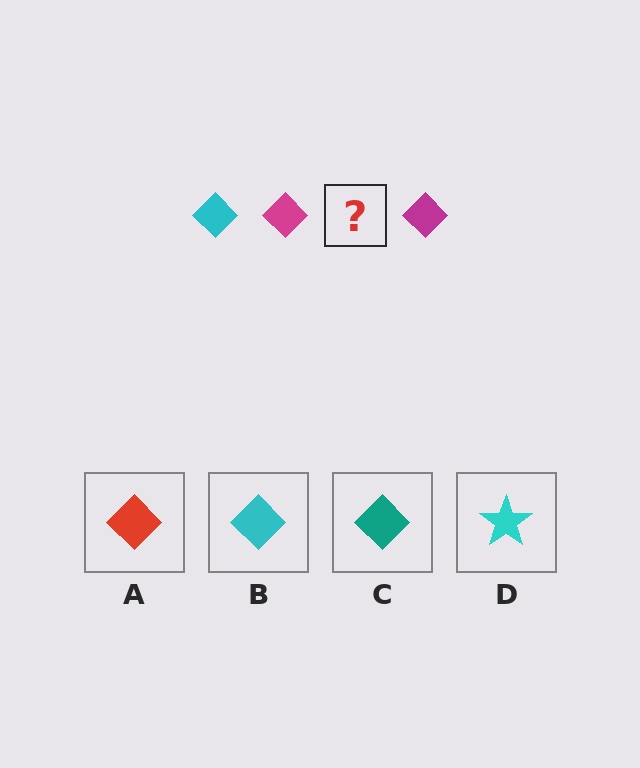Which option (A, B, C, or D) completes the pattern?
B.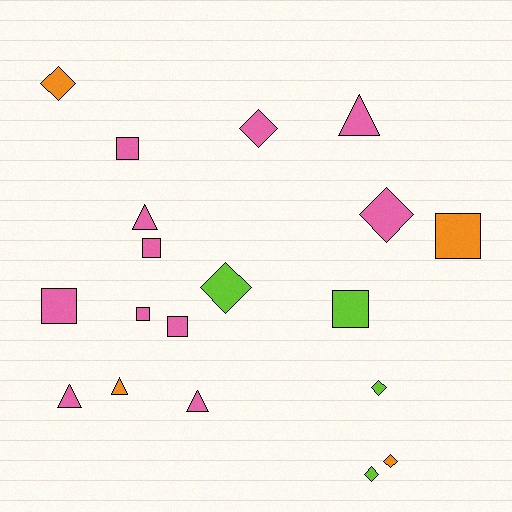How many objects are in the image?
There are 19 objects.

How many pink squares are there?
There are 5 pink squares.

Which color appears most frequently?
Pink, with 11 objects.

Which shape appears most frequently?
Square, with 7 objects.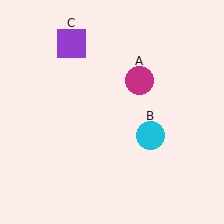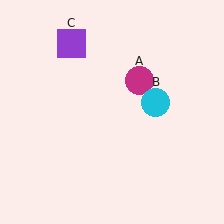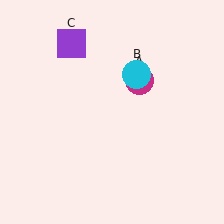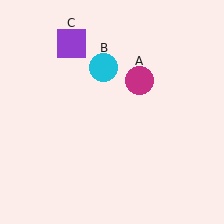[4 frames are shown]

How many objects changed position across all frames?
1 object changed position: cyan circle (object B).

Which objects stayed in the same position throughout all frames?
Magenta circle (object A) and purple square (object C) remained stationary.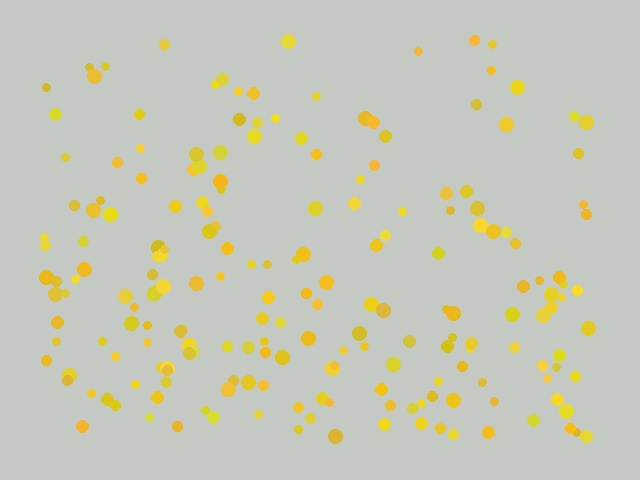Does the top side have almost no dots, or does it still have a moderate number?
Still a moderate number, just noticeably fewer than the bottom.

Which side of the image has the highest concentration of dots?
The bottom.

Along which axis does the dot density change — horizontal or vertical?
Vertical.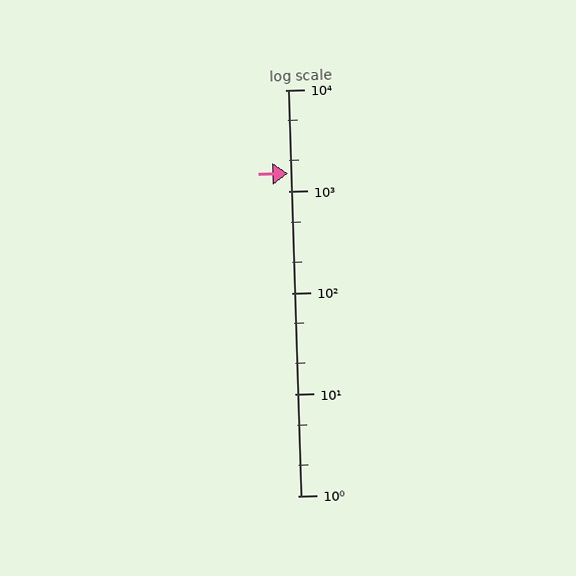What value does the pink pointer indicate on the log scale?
The pointer indicates approximately 1500.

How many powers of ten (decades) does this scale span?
The scale spans 4 decades, from 1 to 10000.